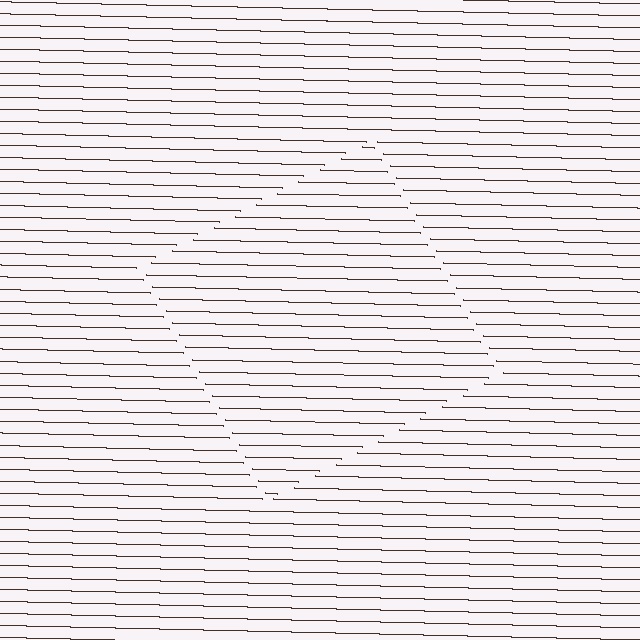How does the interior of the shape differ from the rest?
The interior of the shape contains the same grating, shifted by half a period — the contour is defined by the phase discontinuity where line-ends from the inner and outer gratings abut.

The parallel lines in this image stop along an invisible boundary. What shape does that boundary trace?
An illusory square. The interior of the shape contains the same grating, shifted by half a period — the contour is defined by the phase discontinuity where line-ends from the inner and outer gratings abut.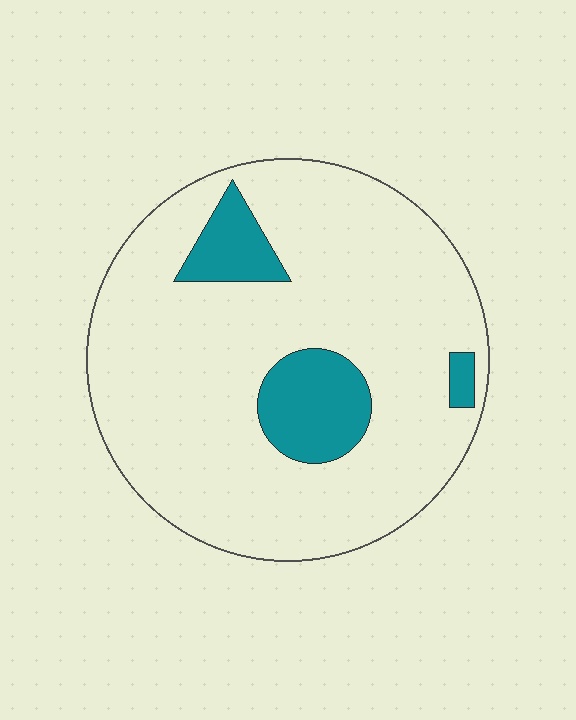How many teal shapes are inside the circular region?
3.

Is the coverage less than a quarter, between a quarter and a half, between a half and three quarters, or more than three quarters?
Less than a quarter.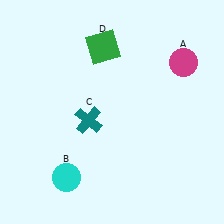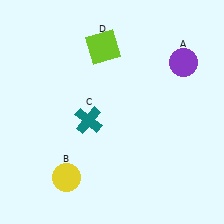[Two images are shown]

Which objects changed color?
A changed from magenta to purple. B changed from cyan to yellow. D changed from green to lime.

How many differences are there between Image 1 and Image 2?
There are 3 differences between the two images.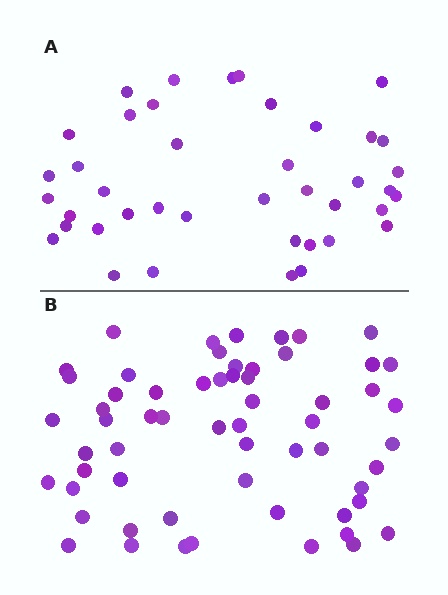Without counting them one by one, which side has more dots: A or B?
Region B (the bottom region) has more dots.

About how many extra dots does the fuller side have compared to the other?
Region B has approximately 20 more dots than region A.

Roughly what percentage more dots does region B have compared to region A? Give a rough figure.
About 45% more.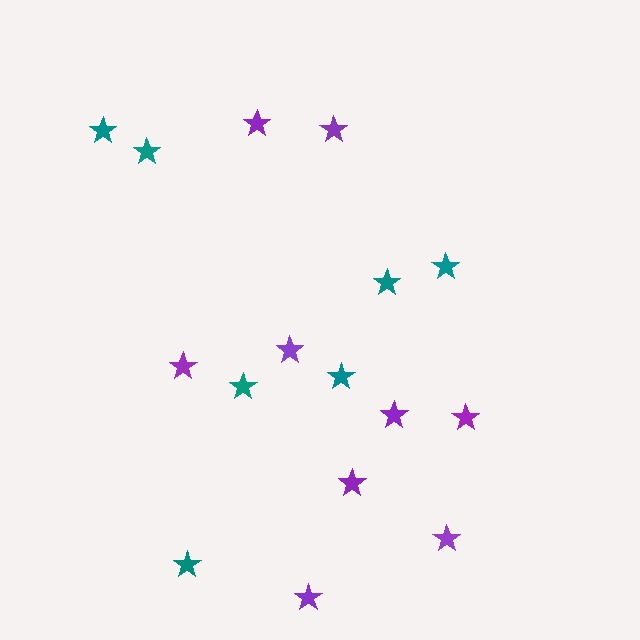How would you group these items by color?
There are 2 groups: one group of purple stars (9) and one group of teal stars (7).